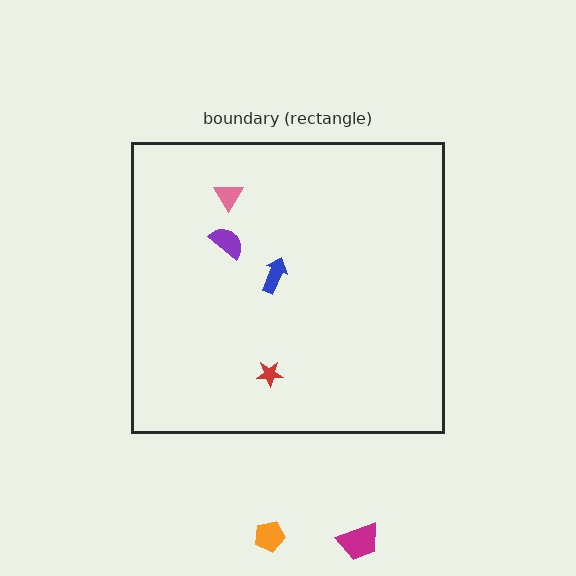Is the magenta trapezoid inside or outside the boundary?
Outside.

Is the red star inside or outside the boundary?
Inside.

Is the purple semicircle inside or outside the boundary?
Inside.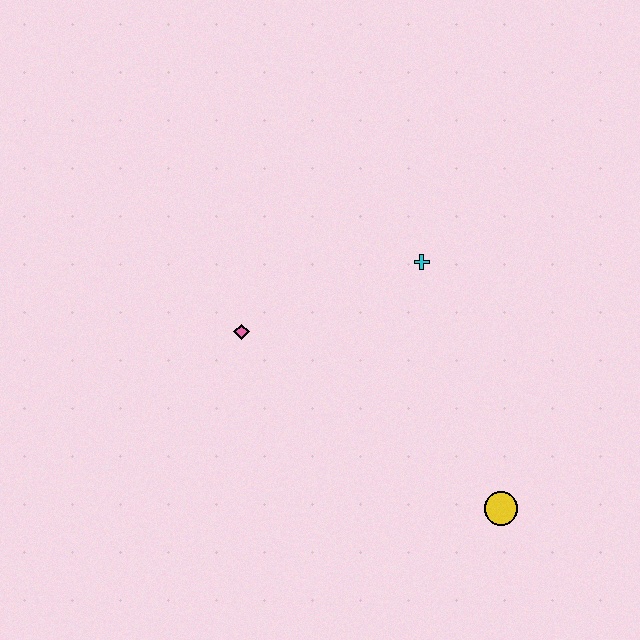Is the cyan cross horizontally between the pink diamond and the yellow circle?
Yes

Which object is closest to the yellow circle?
The cyan cross is closest to the yellow circle.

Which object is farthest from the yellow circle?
The pink diamond is farthest from the yellow circle.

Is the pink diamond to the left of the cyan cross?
Yes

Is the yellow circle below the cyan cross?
Yes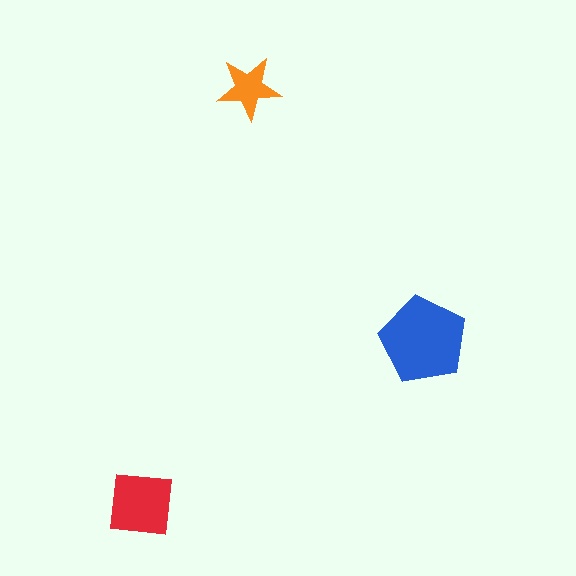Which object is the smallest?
The orange star.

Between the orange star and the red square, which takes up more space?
The red square.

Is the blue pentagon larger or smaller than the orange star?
Larger.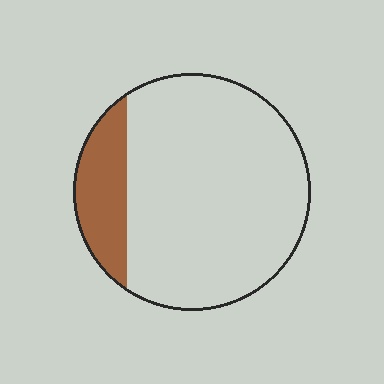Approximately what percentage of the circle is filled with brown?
Approximately 15%.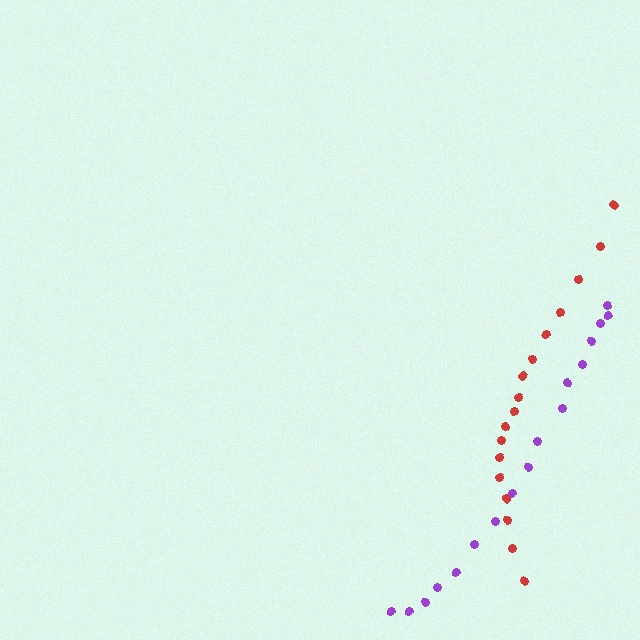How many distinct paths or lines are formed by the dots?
There are 2 distinct paths.